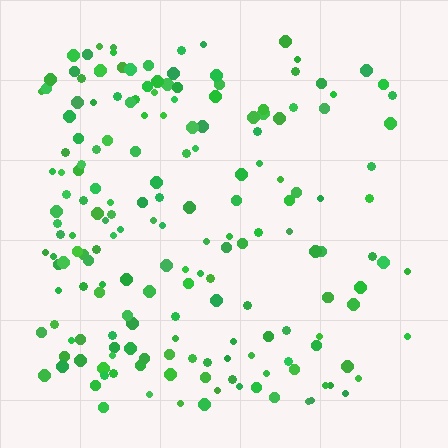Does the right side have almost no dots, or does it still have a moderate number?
Still a moderate number, just noticeably fewer than the left.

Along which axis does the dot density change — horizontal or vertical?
Horizontal.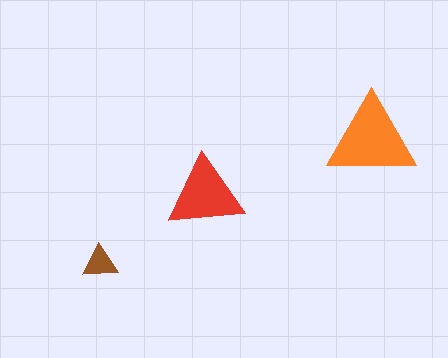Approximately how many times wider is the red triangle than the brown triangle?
About 2 times wider.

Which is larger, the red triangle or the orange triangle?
The orange one.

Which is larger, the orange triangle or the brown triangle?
The orange one.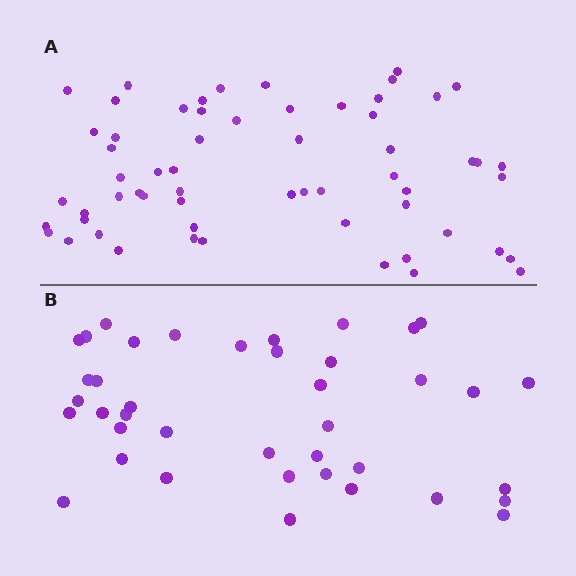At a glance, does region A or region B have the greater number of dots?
Region A (the top region) has more dots.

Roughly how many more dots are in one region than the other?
Region A has approximately 20 more dots than region B.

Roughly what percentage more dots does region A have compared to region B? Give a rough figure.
About 50% more.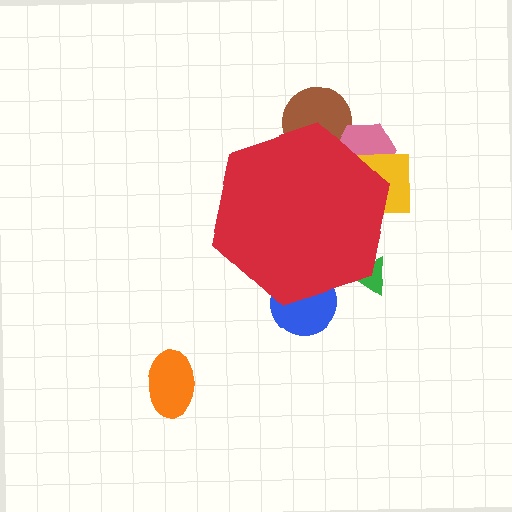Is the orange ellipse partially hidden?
No, the orange ellipse is fully visible.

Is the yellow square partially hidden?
Yes, the yellow square is partially hidden behind the red hexagon.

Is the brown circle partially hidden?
Yes, the brown circle is partially hidden behind the red hexagon.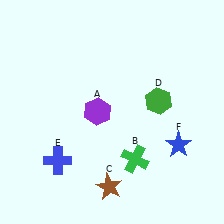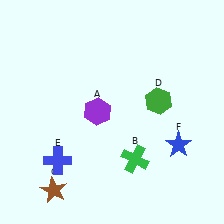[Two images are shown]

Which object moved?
The brown star (C) moved left.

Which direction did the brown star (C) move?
The brown star (C) moved left.